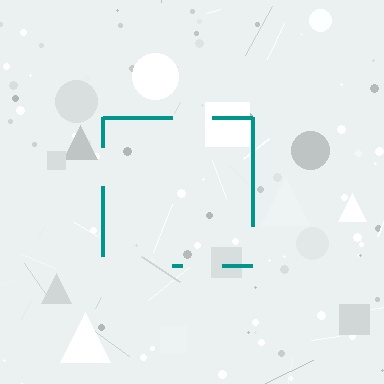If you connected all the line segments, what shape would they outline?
They would outline a square.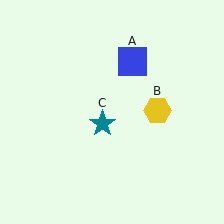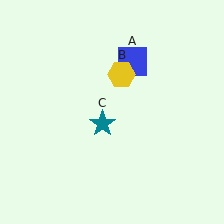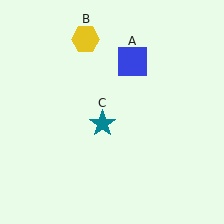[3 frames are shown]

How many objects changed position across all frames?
1 object changed position: yellow hexagon (object B).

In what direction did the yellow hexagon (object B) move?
The yellow hexagon (object B) moved up and to the left.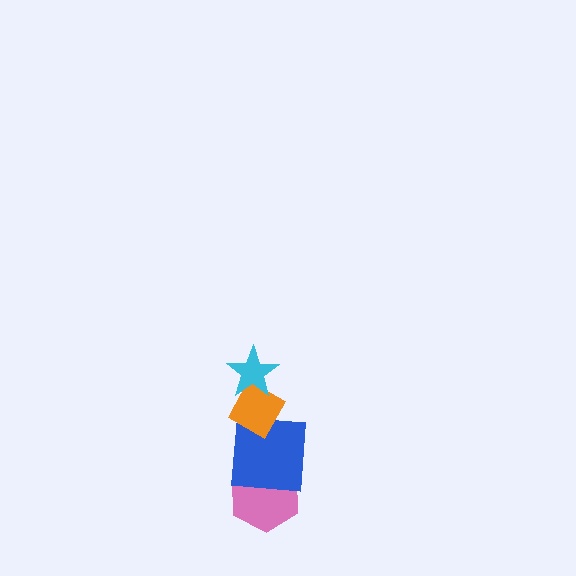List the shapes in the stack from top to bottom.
From top to bottom: the cyan star, the orange diamond, the blue square, the pink hexagon.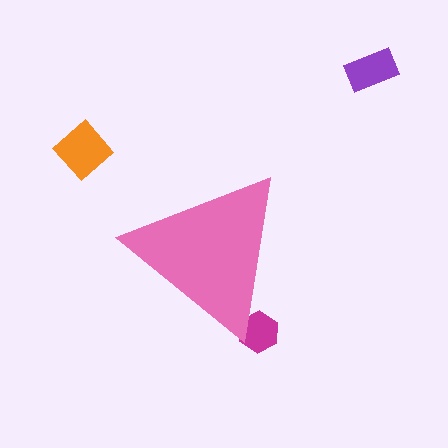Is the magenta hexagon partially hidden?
Yes, the magenta hexagon is partially hidden behind the pink triangle.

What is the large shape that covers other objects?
A pink triangle.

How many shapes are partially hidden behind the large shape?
1 shape is partially hidden.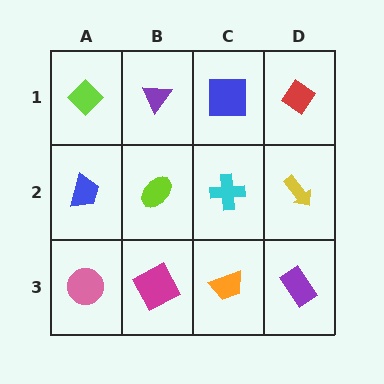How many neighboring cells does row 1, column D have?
2.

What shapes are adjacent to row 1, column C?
A cyan cross (row 2, column C), a purple triangle (row 1, column B), a red diamond (row 1, column D).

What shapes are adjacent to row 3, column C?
A cyan cross (row 2, column C), a magenta square (row 3, column B), a purple rectangle (row 3, column D).